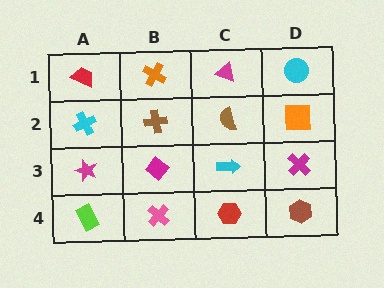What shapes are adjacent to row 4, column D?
A magenta cross (row 3, column D), a red hexagon (row 4, column C).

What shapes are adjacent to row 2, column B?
An orange cross (row 1, column B), a magenta diamond (row 3, column B), a cyan cross (row 2, column A), a brown semicircle (row 2, column C).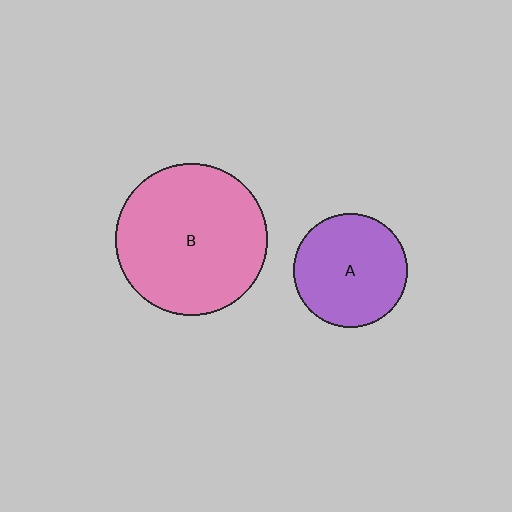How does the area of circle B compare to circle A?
Approximately 1.8 times.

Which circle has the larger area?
Circle B (pink).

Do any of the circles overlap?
No, none of the circles overlap.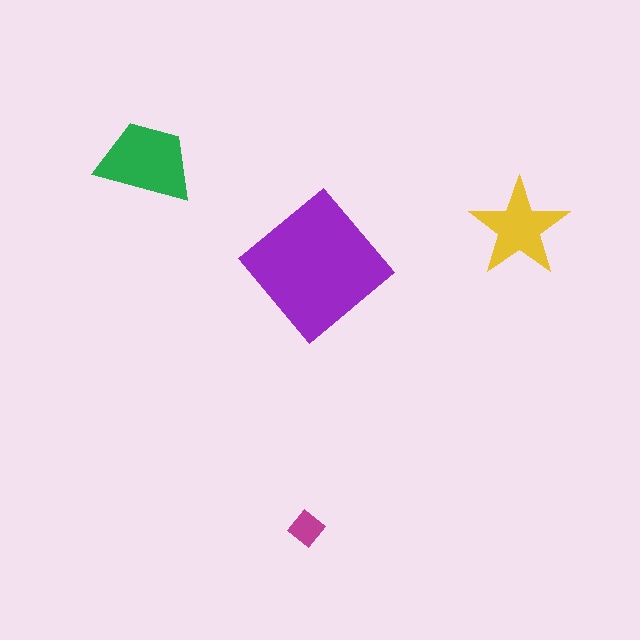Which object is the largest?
The purple diamond.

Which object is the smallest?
The magenta diamond.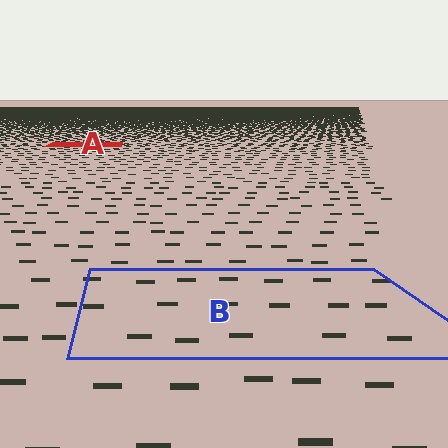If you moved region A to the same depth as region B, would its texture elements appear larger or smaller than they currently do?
They would appear larger. At a closer depth, the same texture elements are projected at a bigger on-screen size.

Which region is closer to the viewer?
Region B is closer. The texture elements there are larger and more spread out.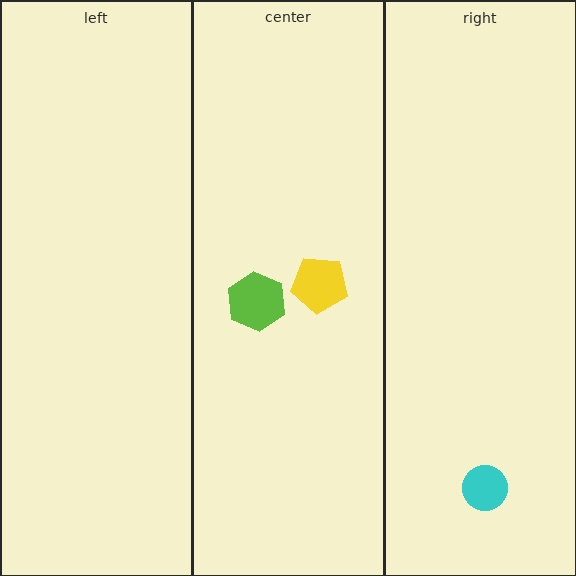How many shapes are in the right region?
1.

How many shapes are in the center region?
2.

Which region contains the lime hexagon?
The center region.